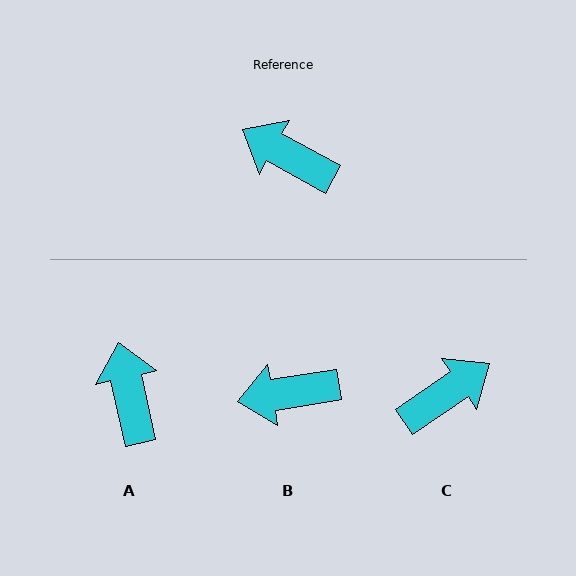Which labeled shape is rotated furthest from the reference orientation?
C, about 117 degrees away.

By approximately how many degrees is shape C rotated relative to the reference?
Approximately 117 degrees clockwise.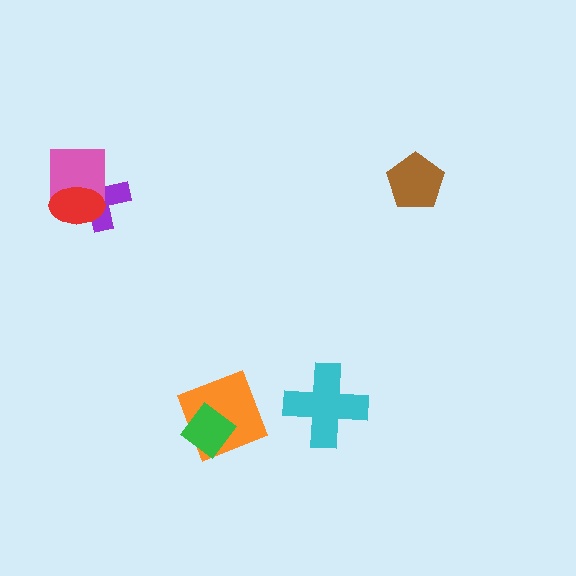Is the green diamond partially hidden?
No, no other shape covers it.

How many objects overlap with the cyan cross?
0 objects overlap with the cyan cross.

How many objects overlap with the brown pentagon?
0 objects overlap with the brown pentagon.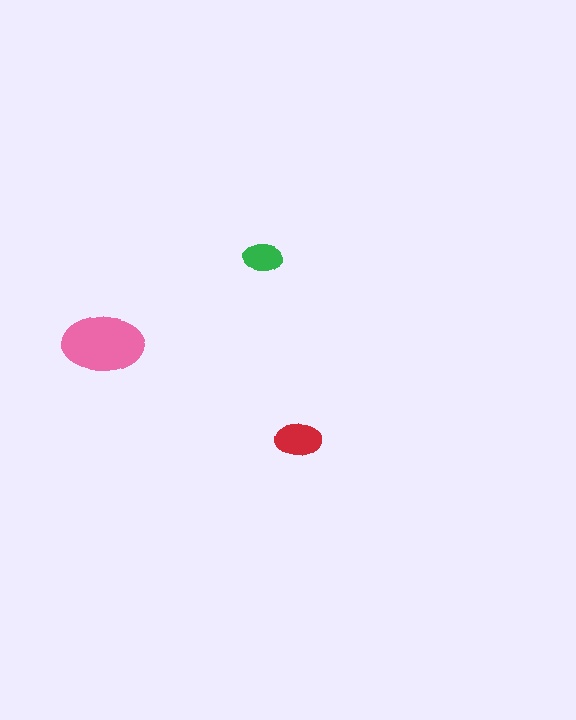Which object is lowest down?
The red ellipse is bottommost.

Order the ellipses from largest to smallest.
the pink one, the red one, the green one.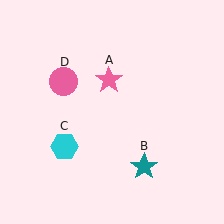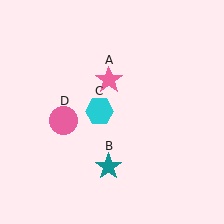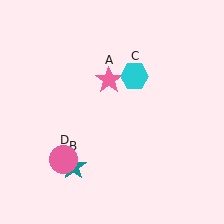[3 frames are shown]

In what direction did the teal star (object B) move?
The teal star (object B) moved left.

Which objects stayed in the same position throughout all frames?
Pink star (object A) remained stationary.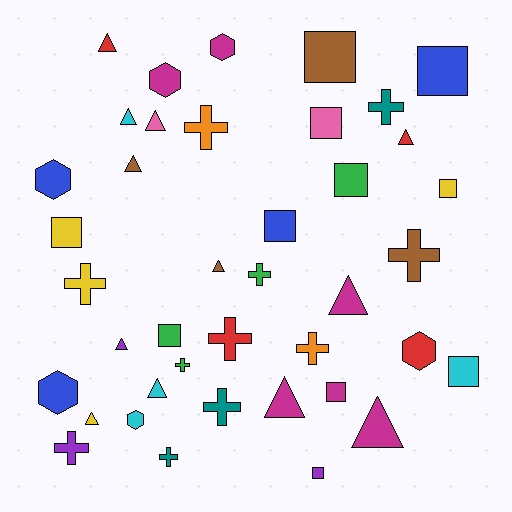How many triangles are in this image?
There are 12 triangles.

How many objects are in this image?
There are 40 objects.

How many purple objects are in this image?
There are 3 purple objects.